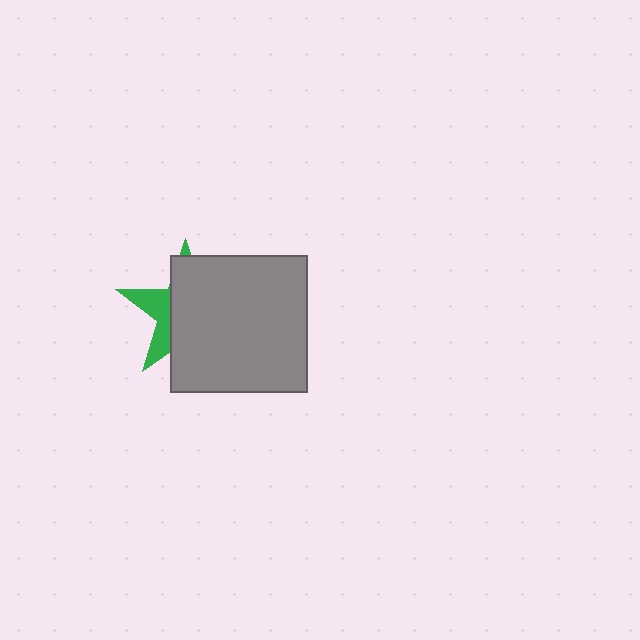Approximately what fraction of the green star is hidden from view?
Roughly 70% of the green star is hidden behind the gray square.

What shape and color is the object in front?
The object in front is a gray square.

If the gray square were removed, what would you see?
You would see the complete green star.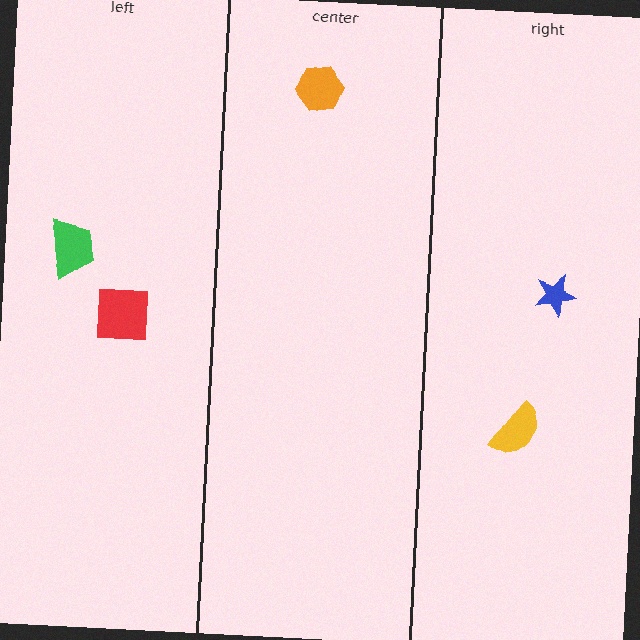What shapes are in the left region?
The green trapezoid, the red square.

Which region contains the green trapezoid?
The left region.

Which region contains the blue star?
The right region.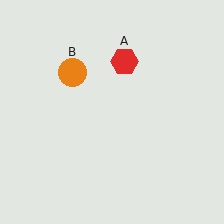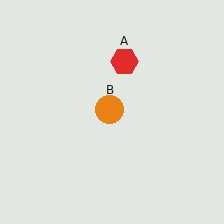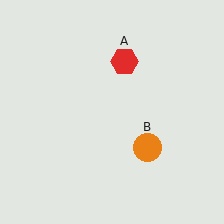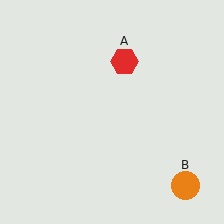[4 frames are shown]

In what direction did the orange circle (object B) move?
The orange circle (object B) moved down and to the right.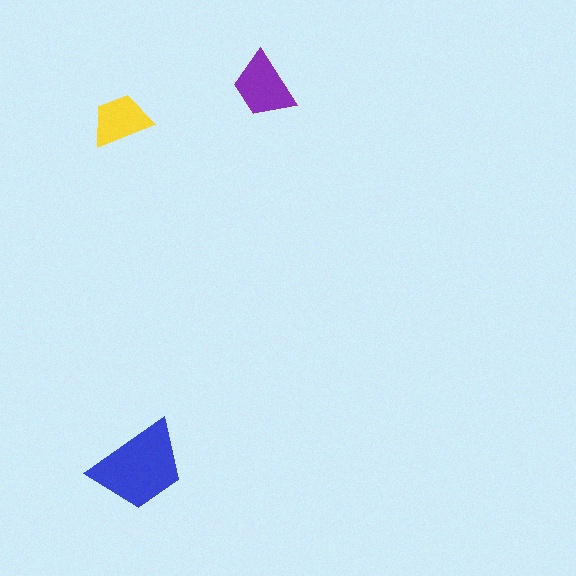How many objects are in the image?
There are 3 objects in the image.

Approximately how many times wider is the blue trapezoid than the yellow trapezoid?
About 1.5 times wider.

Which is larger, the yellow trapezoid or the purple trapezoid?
The purple one.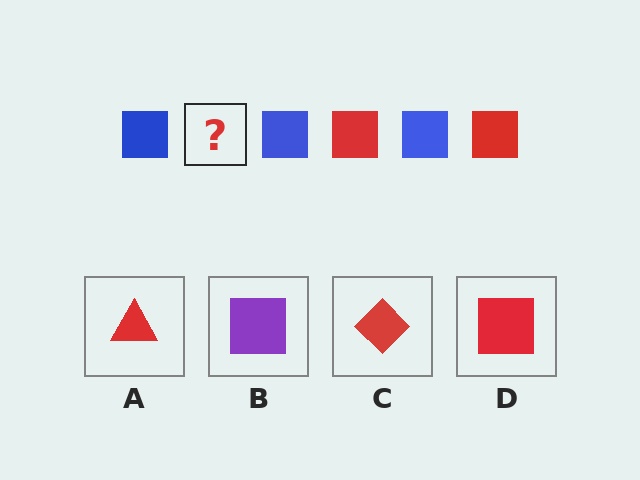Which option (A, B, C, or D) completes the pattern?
D.